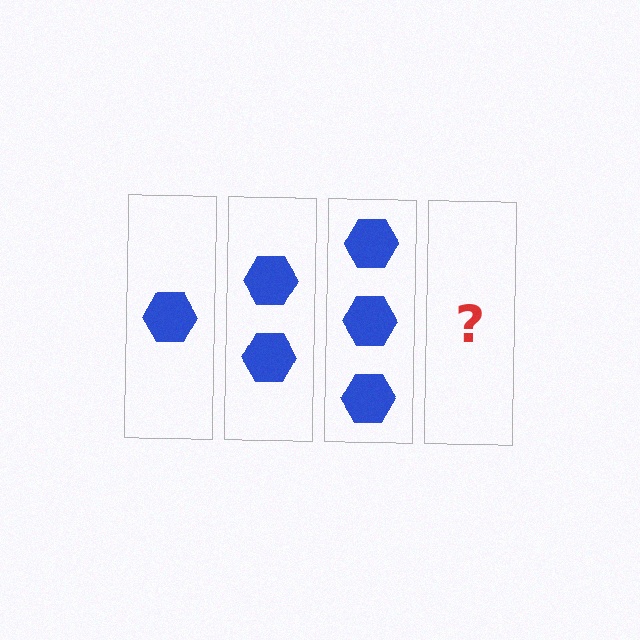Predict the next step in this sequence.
The next step is 4 hexagons.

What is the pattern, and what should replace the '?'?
The pattern is that each step adds one more hexagon. The '?' should be 4 hexagons.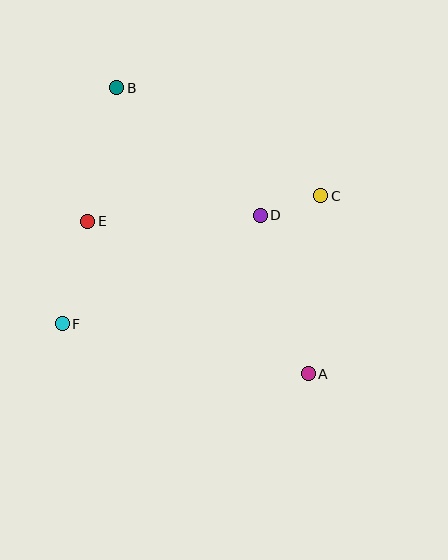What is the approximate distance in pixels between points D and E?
The distance between D and E is approximately 173 pixels.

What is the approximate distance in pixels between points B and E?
The distance between B and E is approximately 137 pixels.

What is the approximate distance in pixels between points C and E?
The distance between C and E is approximately 235 pixels.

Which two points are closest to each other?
Points C and D are closest to each other.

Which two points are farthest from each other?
Points A and B are farthest from each other.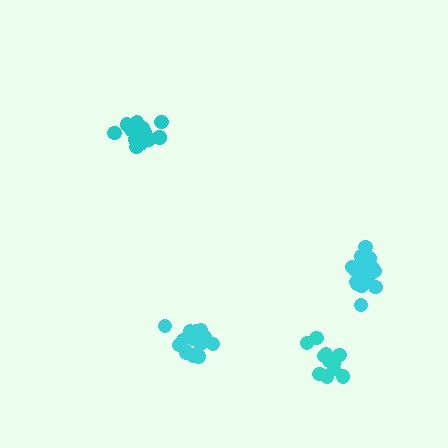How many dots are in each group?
Group 1: 17 dots, Group 2: 15 dots, Group 3: 15 dots, Group 4: 12 dots (59 total).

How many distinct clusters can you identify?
There are 4 distinct clusters.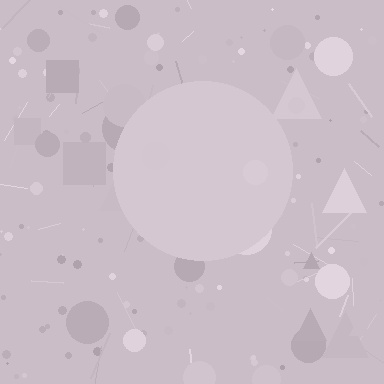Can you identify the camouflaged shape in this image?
The camouflaged shape is a circle.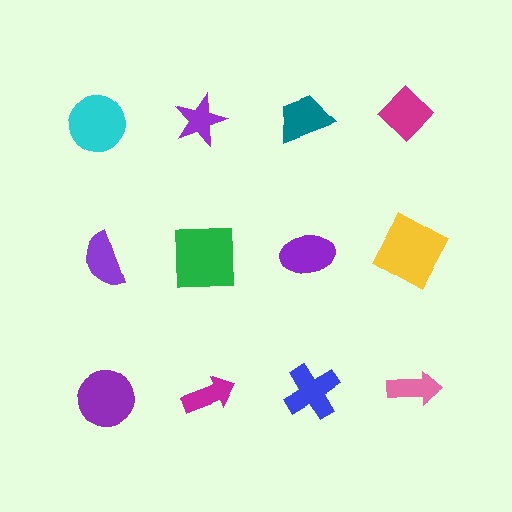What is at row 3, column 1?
A purple circle.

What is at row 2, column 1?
A purple semicircle.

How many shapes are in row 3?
4 shapes.